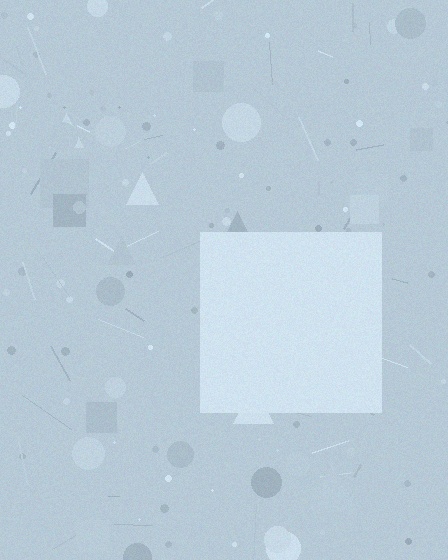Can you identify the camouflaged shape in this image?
The camouflaged shape is a square.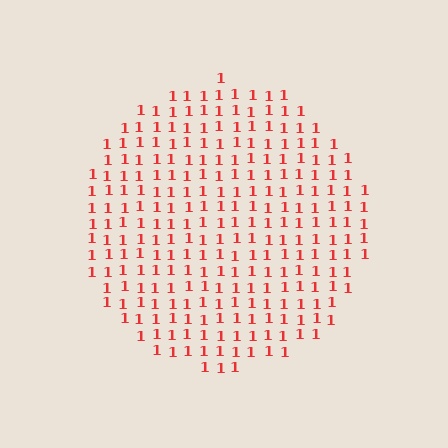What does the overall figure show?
The overall figure shows a circle.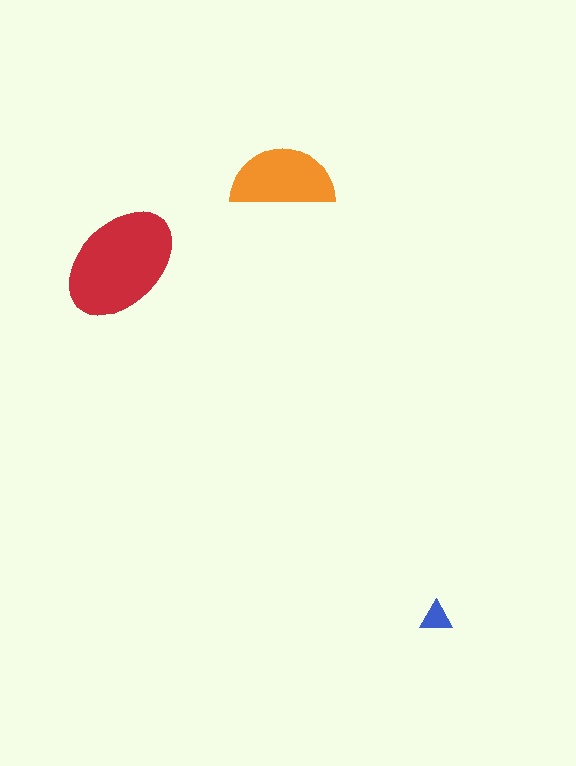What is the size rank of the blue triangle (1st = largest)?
3rd.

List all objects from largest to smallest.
The red ellipse, the orange semicircle, the blue triangle.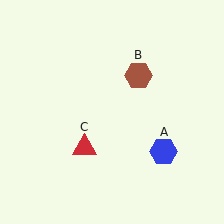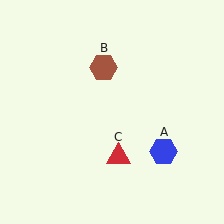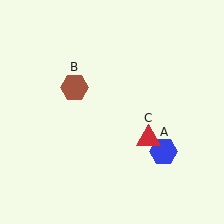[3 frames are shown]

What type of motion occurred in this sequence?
The brown hexagon (object B), red triangle (object C) rotated counterclockwise around the center of the scene.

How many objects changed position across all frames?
2 objects changed position: brown hexagon (object B), red triangle (object C).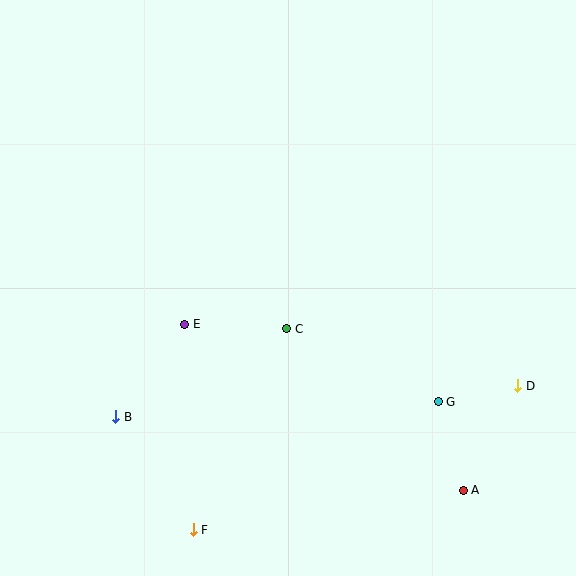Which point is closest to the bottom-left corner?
Point B is closest to the bottom-left corner.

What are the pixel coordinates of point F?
Point F is at (193, 530).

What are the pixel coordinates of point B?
Point B is at (116, 417).